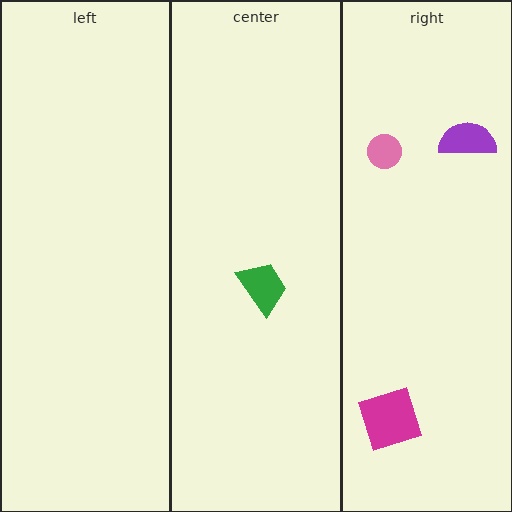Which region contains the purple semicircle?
The right region.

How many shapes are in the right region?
3.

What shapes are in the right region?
The pink circle, the magenta square, the purple semicircle.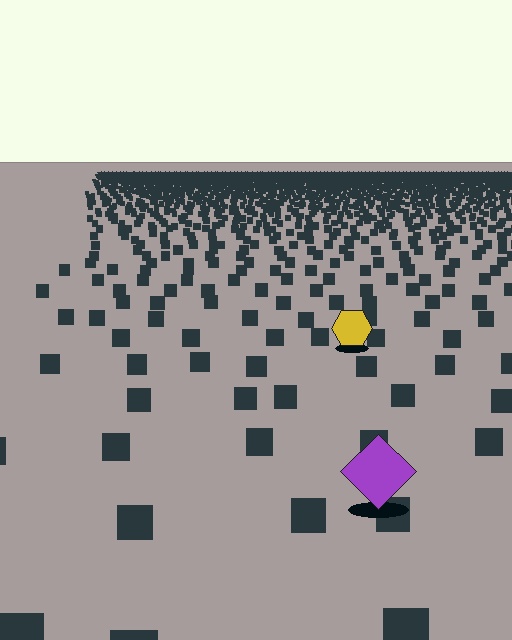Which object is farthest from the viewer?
The yellow hexagon is farthest from the viewer. It appears smaller and the ground texture around it is denser.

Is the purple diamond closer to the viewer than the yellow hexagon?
Yes. The purple diamond is closer — you can tell from the texture gradient: the ground texture is coarser near it.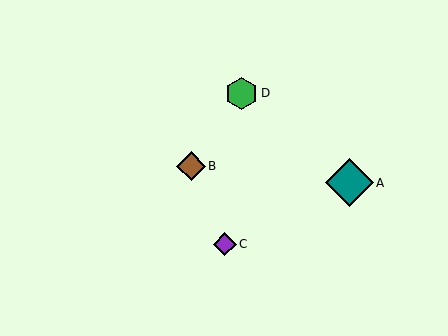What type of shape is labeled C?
Shape C is a purple diamond.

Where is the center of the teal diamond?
The center of the teal diamond is at (349, 183).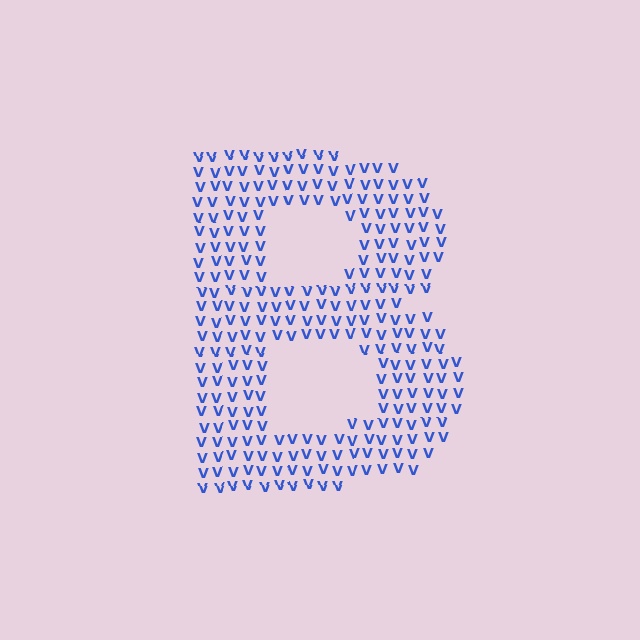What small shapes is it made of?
It is made of small letter V's.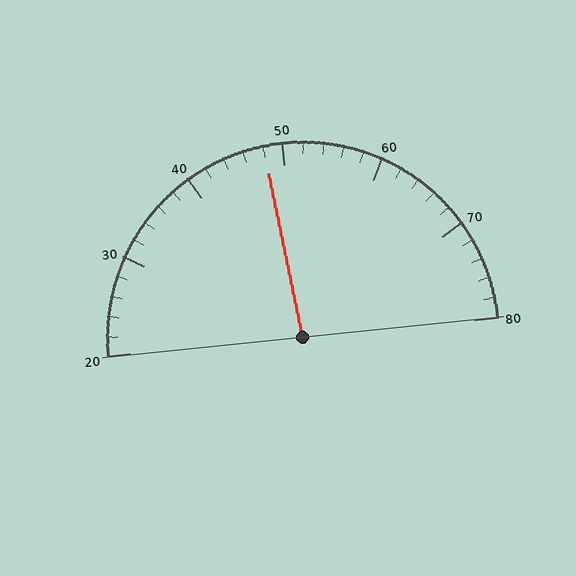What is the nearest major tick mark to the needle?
The nearest major tick mark is 50.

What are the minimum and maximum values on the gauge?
The gauge ranges from 20 to 80.